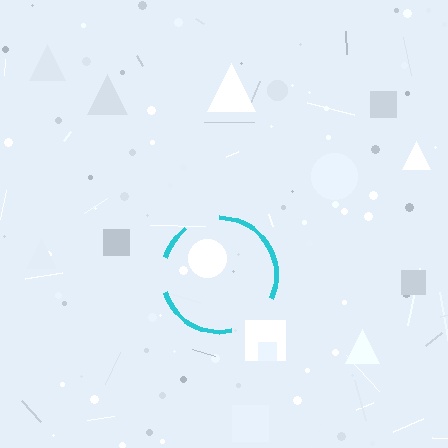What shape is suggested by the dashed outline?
The dashed outline suggests a circle.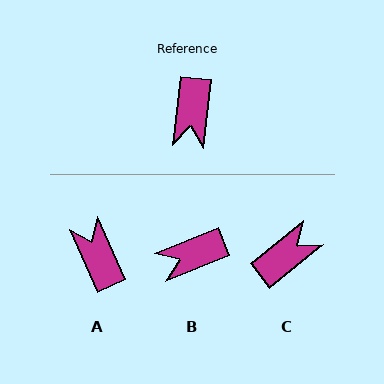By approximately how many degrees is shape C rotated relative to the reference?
Approximately 135 degrees counter-clockwise.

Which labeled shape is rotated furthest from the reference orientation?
A, about 150 degrees away.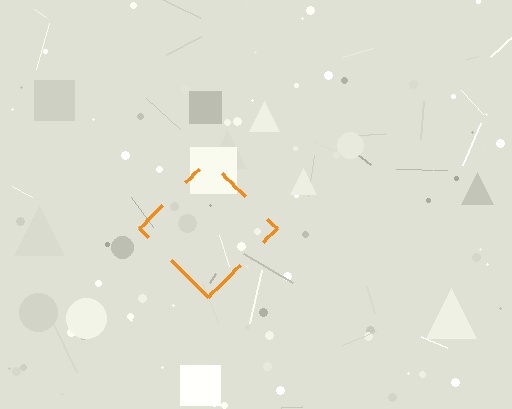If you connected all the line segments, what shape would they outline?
They would outline a diamond.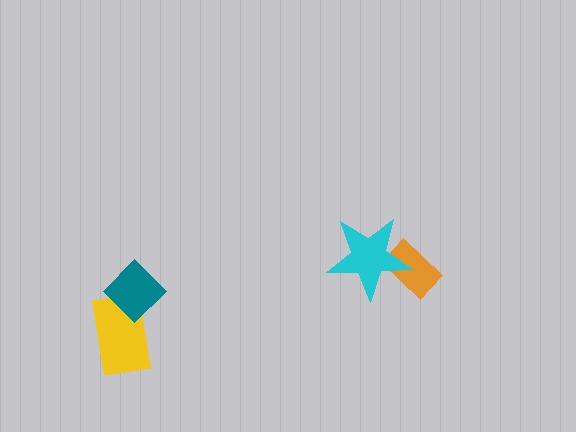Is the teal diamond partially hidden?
No, no other shape covers it.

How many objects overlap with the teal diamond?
1 object overlaps with the teal diamond.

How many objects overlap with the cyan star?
1 object overlaps with the cyan star.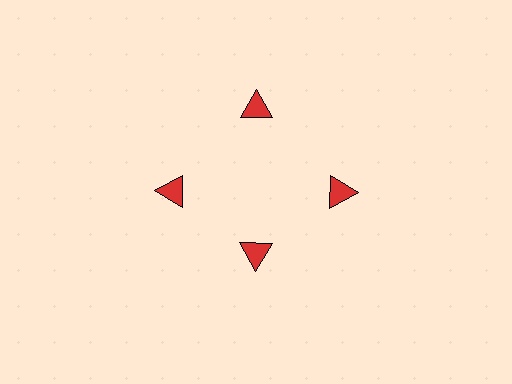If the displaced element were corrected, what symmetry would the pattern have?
It would have 4-fold rotational symmetry — the pattern would map onto itself every 90 degrees.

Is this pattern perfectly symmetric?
No. The 4 red triangles are arranged in a ring, but one element near the 6 o'clock position is pulled inward toward the center, breaking the 4-fold rotational symmetry.